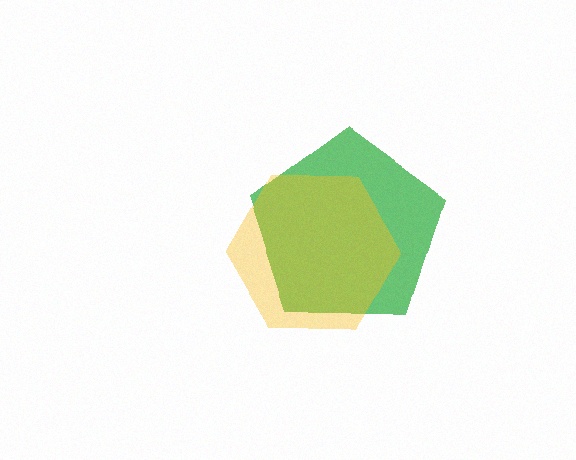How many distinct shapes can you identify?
There are 2 distinct shapes: a green pentagon, a yellow hexagon.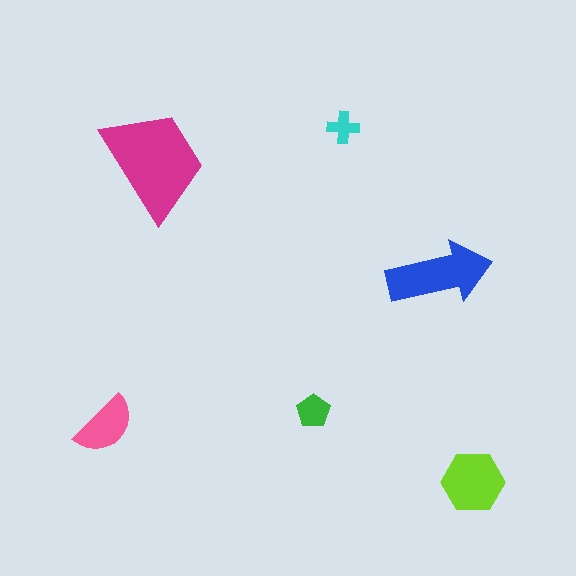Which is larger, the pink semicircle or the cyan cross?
The pink semicircle.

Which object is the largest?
The magenta trapezoid.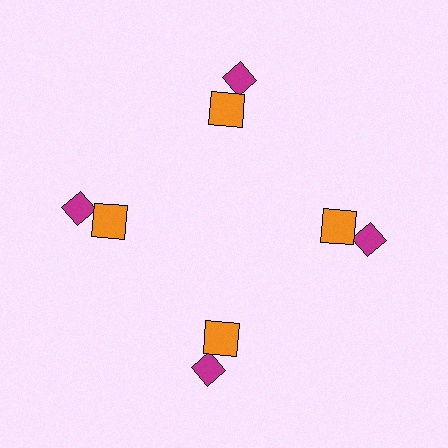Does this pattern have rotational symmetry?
Yes, this pattern has 4-fold rotational symmetry. It looks the same after rotating 90 degrees around the center.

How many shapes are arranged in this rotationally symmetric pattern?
There are 8 shapes, arranged in 4 groups of 2.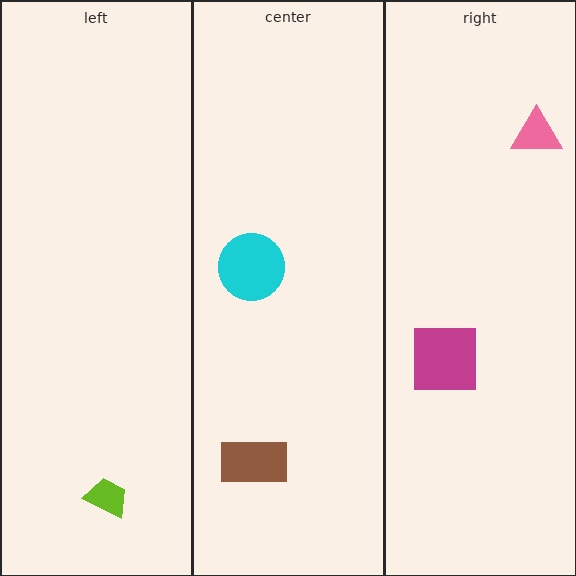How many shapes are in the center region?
2.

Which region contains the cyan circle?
The center region.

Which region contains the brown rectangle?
The center region.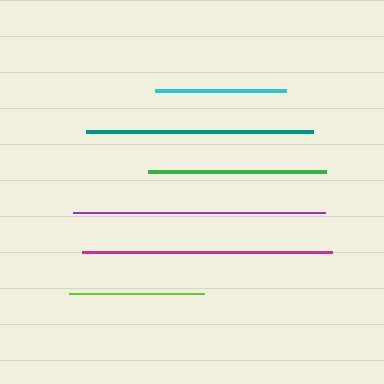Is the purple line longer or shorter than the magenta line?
The purple line is longer than the magenta line.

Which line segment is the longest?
The purple line is the longest at approximately 252 pixels.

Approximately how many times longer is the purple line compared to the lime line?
The purple line is approximately 1.9 times the length of the lime line.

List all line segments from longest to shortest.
From longest to shortest: purple, magenta, teal, green, lime, cyan.